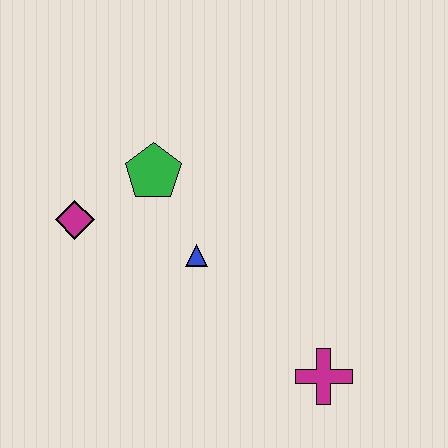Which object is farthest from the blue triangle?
The magenta cross is farthest from the blue triangle.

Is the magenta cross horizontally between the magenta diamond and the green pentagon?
No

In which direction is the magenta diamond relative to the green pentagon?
The magenta diamond is to the left of the green pentagon.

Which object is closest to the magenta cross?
The blue triangle is closest to the magenta cross.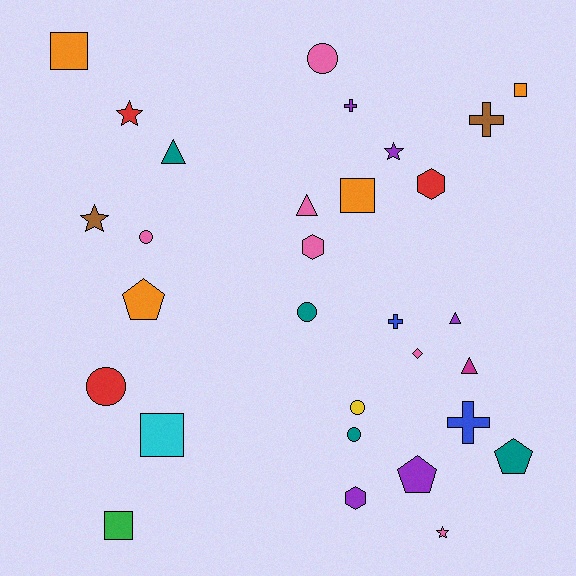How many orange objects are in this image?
There are 4 orange objects.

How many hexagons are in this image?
There are 3 hexagons.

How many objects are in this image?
There are 30 objects.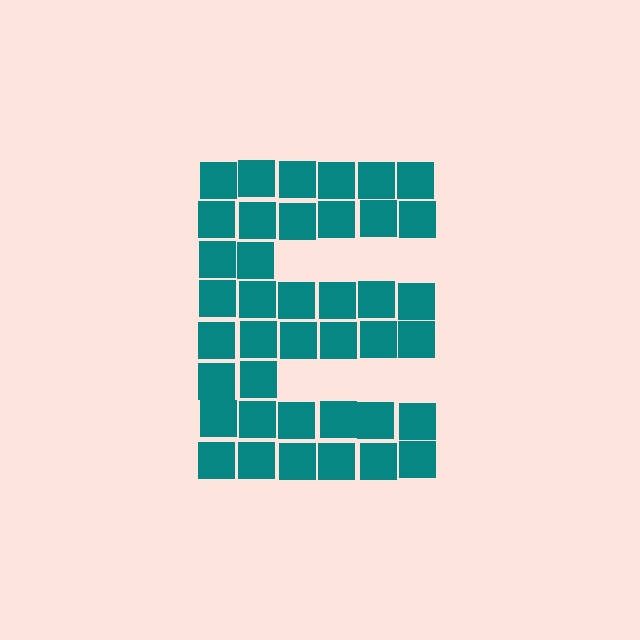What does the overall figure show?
The overall figure shows the letter E.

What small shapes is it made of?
It is made of small squares.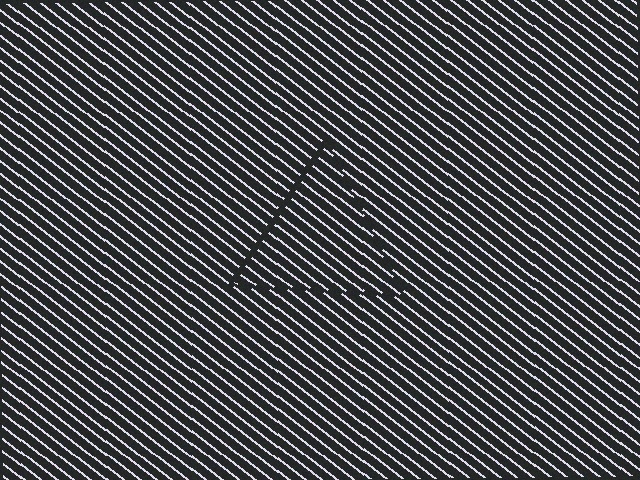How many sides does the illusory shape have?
3 sides — the line-ends trace a triangle.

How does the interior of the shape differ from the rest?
The interior of the shape contains the same grating, shifted by half a period — the contour is defined by the phase discontinuity where line-ends from the inner and outer gratings abut.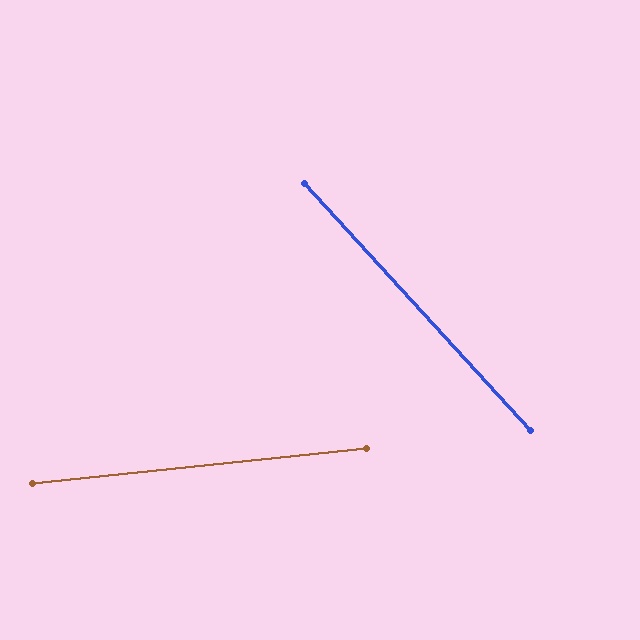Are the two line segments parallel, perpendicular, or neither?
Neither parallel nor perpendicular — they differ by about 54°.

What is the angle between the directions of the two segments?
Approximately 54 degrees.